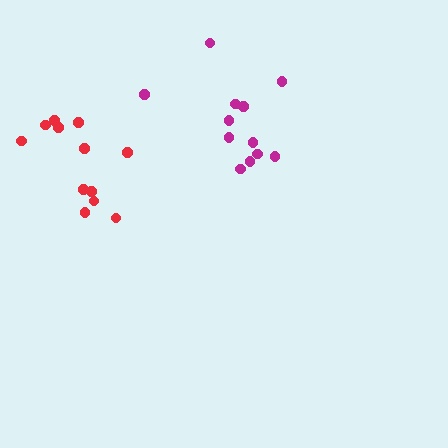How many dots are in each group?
Group 1: 12 dots, Group 2: 12 dots (24 total).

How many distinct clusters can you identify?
There are 2 distinct clusters.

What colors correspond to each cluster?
The clusters are colored: red, magenta.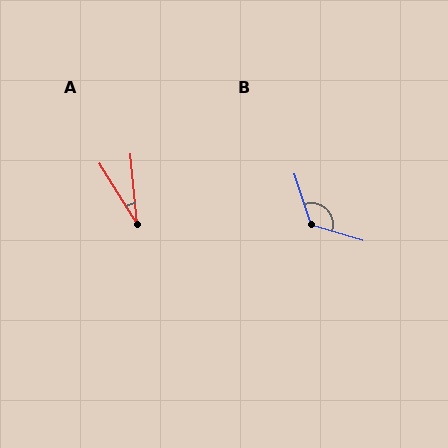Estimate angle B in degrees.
Approximately 125 degrees.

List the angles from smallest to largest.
A (26°), B (125°).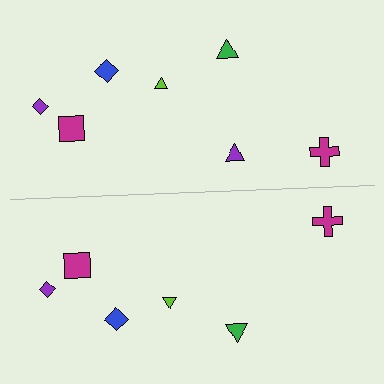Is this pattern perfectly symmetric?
No, the pattern is not perfectly symmetric. A purple triangle is missing from the bottom side.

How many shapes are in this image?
There are 13 shapes in this image.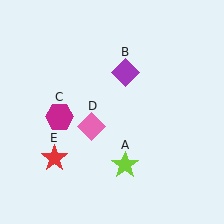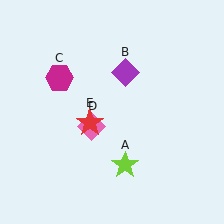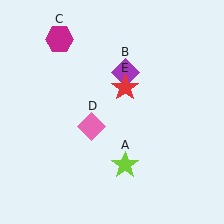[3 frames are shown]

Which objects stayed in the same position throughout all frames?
Lime star (object A) and purple diamond (object B) and pink diamond (object D) remained stationary.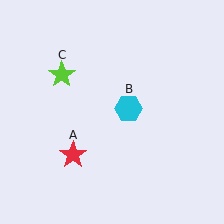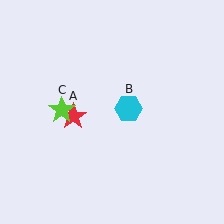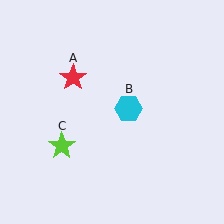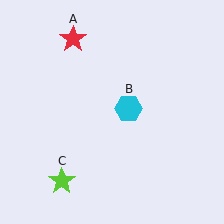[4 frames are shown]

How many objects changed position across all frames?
2 objects changed position: red star (object A), lime star (object C).